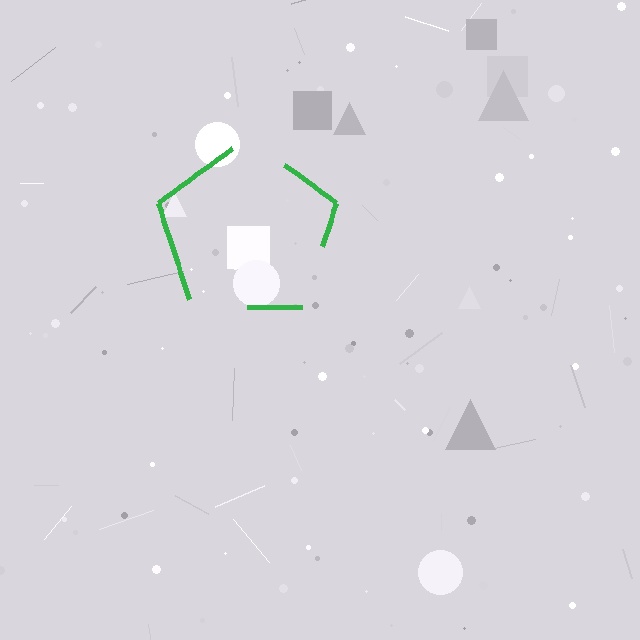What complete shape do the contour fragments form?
The contour fragments form a pentagon.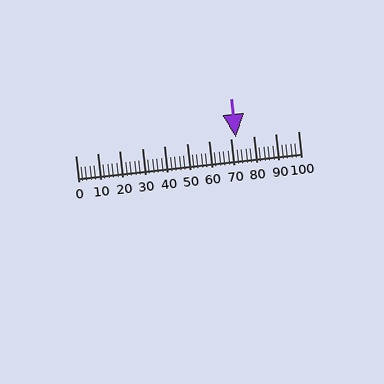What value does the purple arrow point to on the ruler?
The purple arrow points to approximately 72.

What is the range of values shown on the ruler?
The ruler shows values from 0 to 100.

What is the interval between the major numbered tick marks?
The major tick marks are spaced 10 units apart.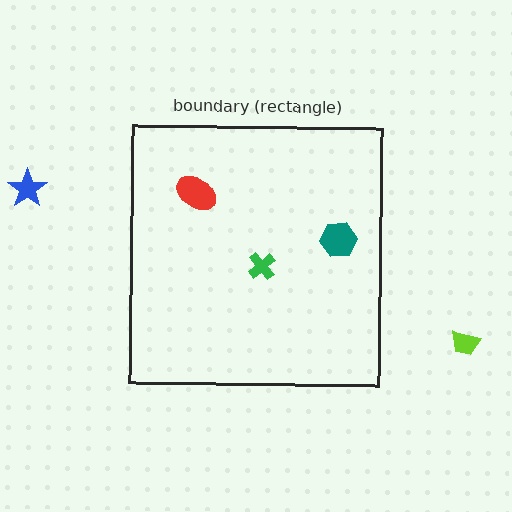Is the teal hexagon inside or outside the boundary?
Inside.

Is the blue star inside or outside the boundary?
Outside.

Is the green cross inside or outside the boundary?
Inside.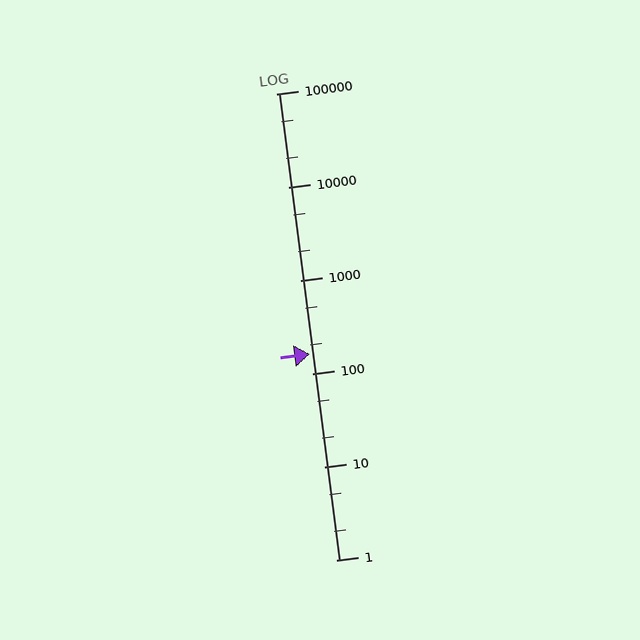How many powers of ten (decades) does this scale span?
The scale spans 5 decades, from 1 to 100000.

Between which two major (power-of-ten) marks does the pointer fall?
The pointer is between 100 and 1000.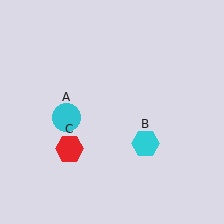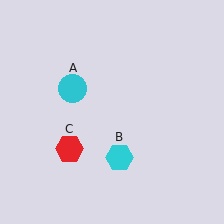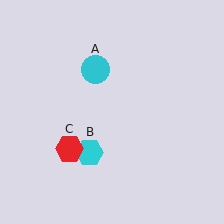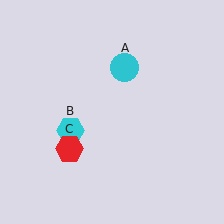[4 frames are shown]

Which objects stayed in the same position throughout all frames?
Red hexagon (object C) remained stationary.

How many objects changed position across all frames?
2 objects changed position: cyan circle (object A), cyan hexagon (object B).